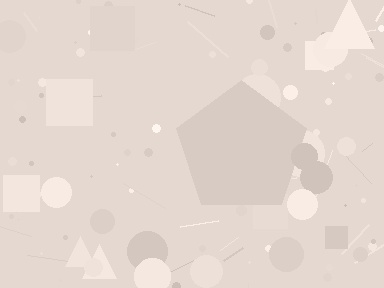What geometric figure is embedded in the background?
A pentagon is embedded in the background.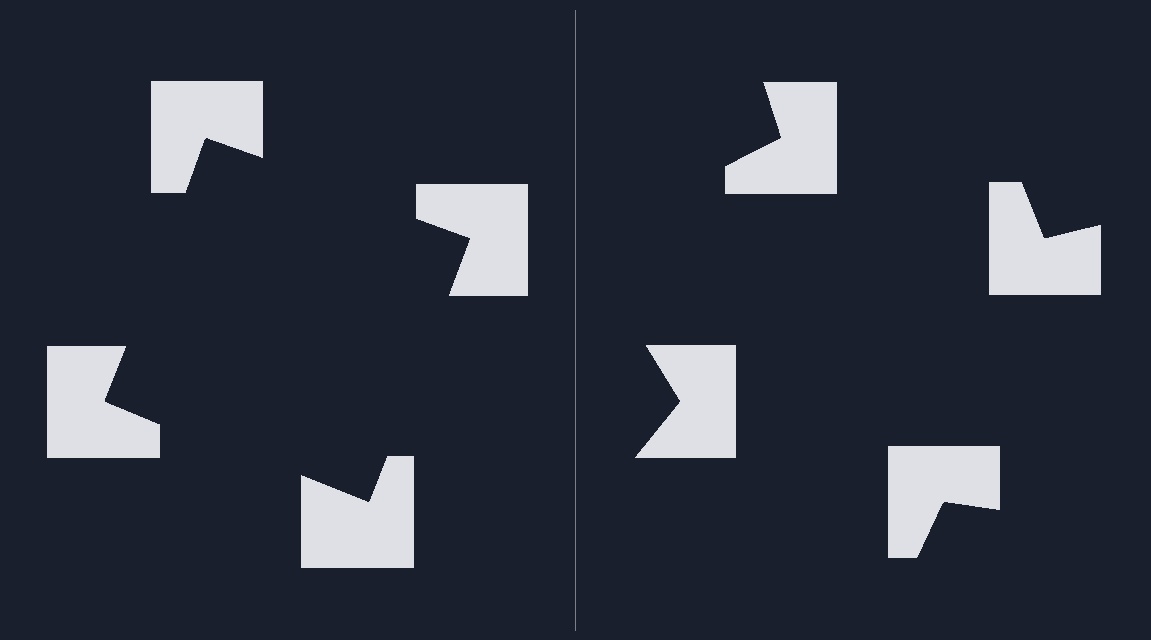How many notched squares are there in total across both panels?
8 — 4 on each side.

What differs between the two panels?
The notched squares are positioned identically on both sides; only the wedge orientations differ. On the left they align to a square; on the right they are misaligned.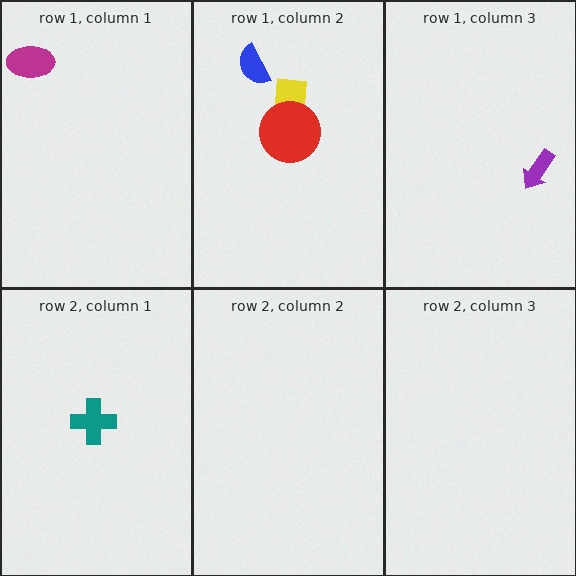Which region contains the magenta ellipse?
The row 1, column 1 region.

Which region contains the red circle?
The row 1, column 2 region.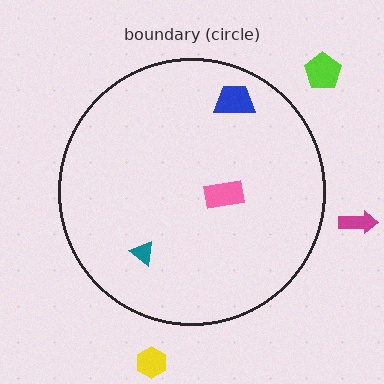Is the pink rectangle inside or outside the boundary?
Inside.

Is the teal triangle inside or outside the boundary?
Inside.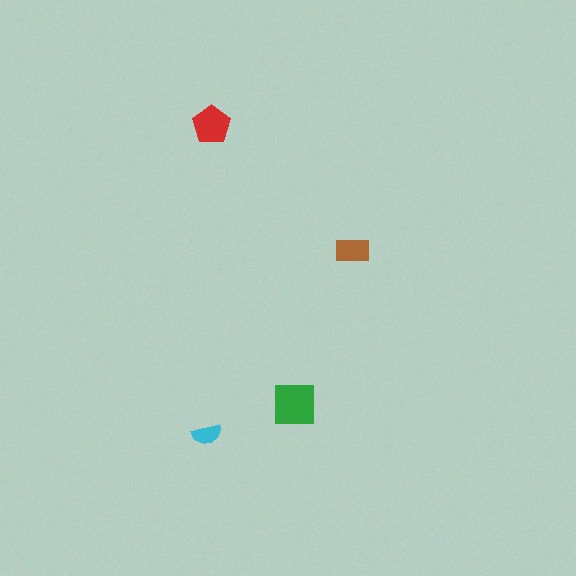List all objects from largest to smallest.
The green square, the red pentagon, the brown rectangle, the cyan semicircle.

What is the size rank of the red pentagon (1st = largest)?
2nd.